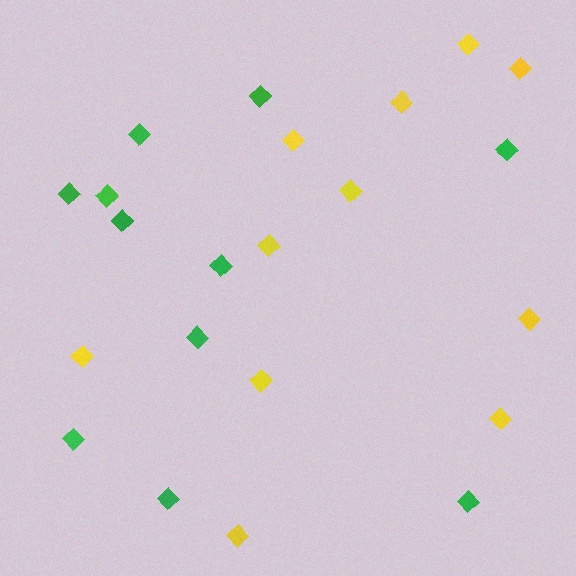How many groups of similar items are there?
There are 2 groups: one group of yellow diamonds (11) and one group of green diamonds (11).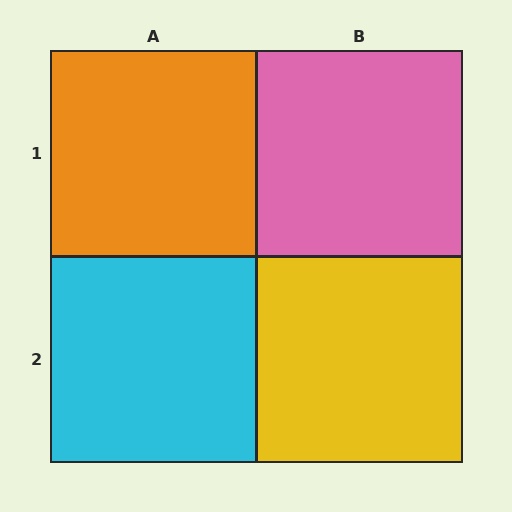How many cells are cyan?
1 cell is cyan.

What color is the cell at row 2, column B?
Yellow.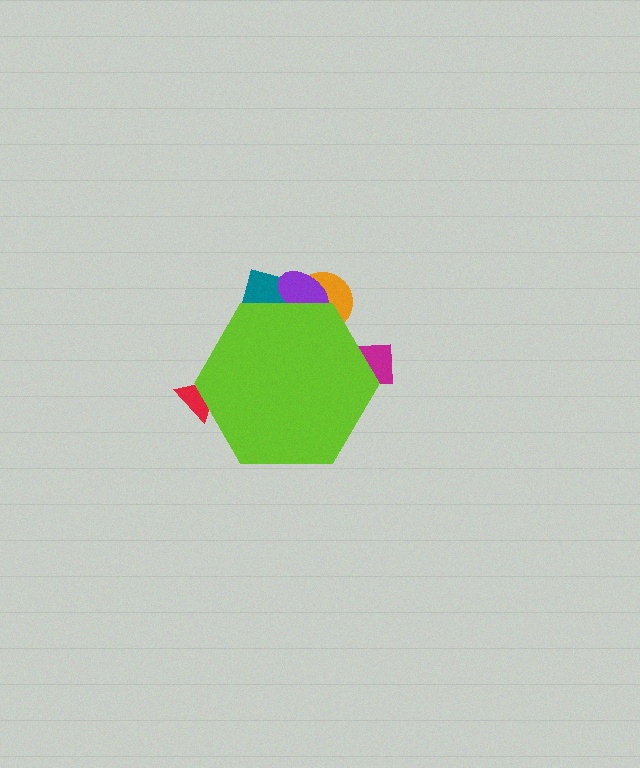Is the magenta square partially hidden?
Yes, the magenta square is partially hidden behind the lime hexagon.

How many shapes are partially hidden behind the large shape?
5 shapes are partially hidden.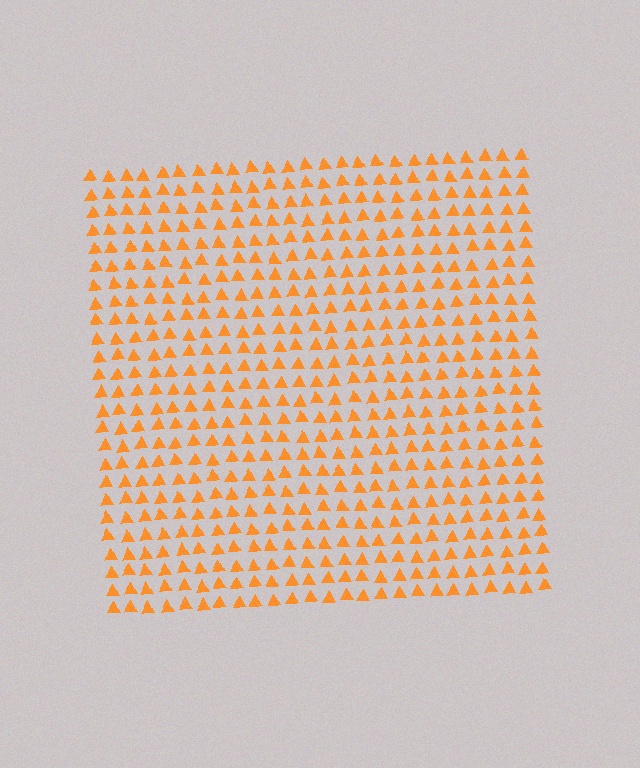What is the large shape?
The large shape is a square.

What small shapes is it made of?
It is made of small triangles.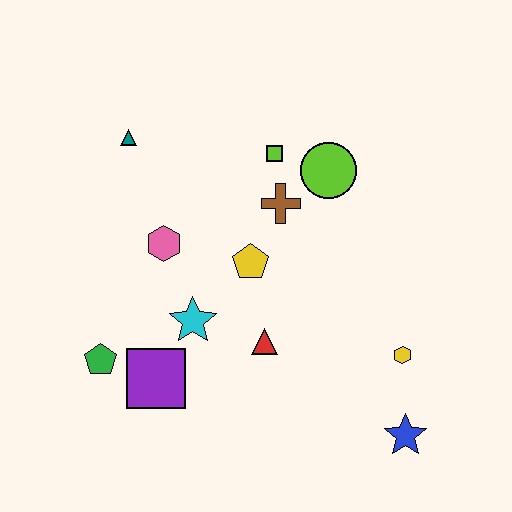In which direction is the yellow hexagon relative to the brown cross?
The yellow hexagon is below the brown cross.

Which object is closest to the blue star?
The yellow hexagon is closest to the blue star.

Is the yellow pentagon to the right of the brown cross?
No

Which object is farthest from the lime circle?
The green pentagon is farthest from the lime circle.